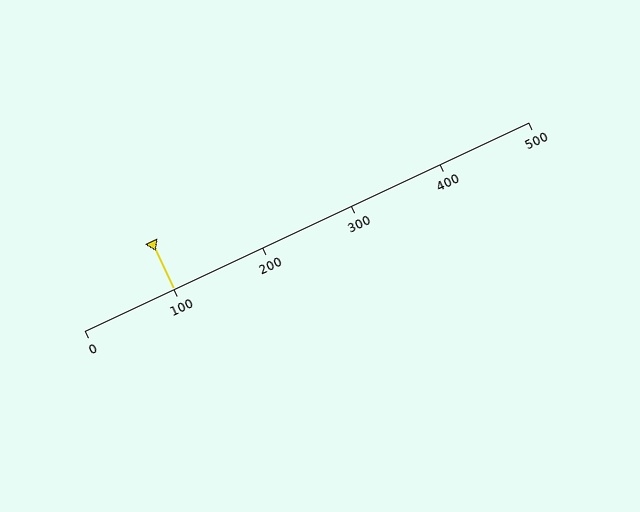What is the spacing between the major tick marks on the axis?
The major ticks are spaced 100 apart.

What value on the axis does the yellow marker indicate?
The marker indicates approximately 100.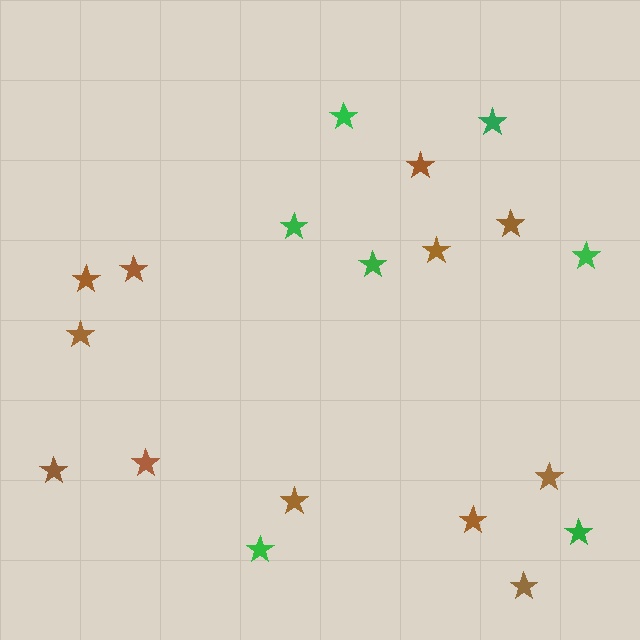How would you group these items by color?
There are 2 groups: one group of brown stars (12) and one group of green stars (7).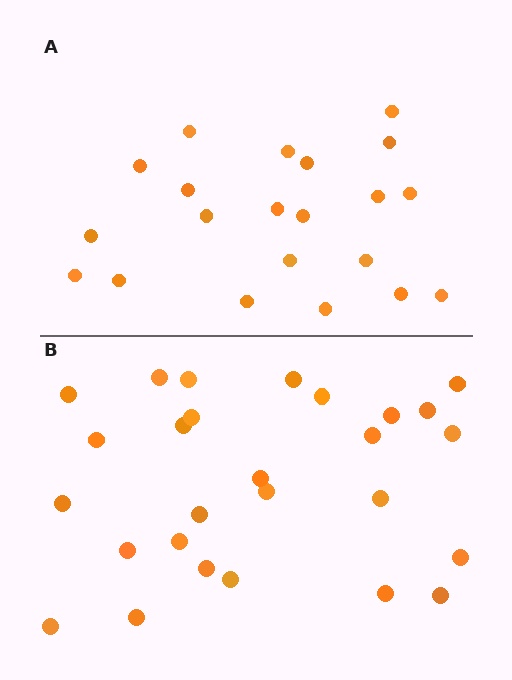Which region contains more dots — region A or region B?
Region B (the bottom region) has more dots.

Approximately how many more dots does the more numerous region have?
Region B has about 6 more dots than region A.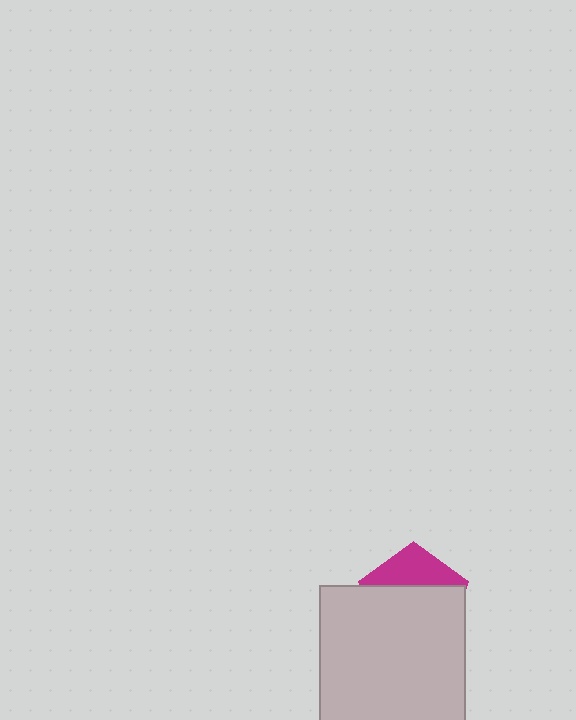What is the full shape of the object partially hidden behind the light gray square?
The partially hidden object is a magenta pentagon.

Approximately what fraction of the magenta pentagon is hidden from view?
Roughly 67% of the magenta pentagon is hidden behind the light gray square.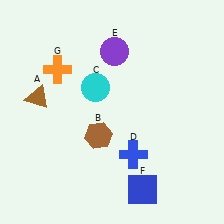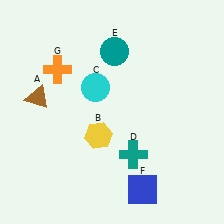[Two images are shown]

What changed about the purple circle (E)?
In Image 1, E is purple. In Image 2, it changed to teal.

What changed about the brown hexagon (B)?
In Image 1, B is brown. In Image 2, it changed to yellow.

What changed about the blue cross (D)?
In Image 1, D is blue. In Image 2, it changed to teal.